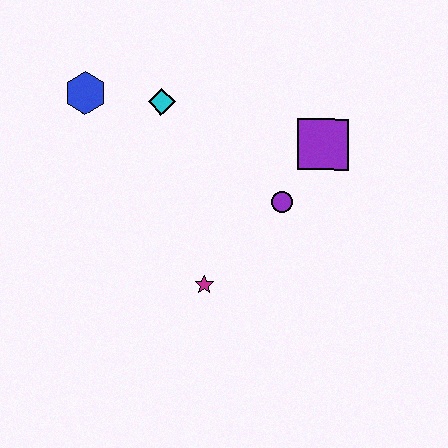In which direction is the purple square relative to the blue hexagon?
The purple square is to the right of the blue hexagon.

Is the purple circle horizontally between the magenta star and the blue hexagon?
No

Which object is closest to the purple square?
The purple circle is closest to the purple square.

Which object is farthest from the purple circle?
The blue hexagon is farthest from the purple circle.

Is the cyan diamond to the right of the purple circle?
No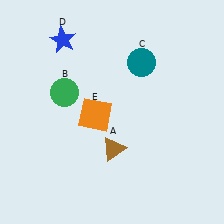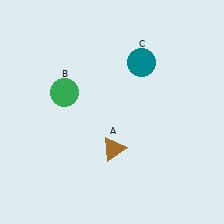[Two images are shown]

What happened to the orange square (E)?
The orange square (E) was removed in Image 2. It was in the bottom-left area of Image 1.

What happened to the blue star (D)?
The blue star (D) was removed in Image 2. It was in the top-left area of Image 1.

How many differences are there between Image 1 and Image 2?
There are 2 differences between the two images.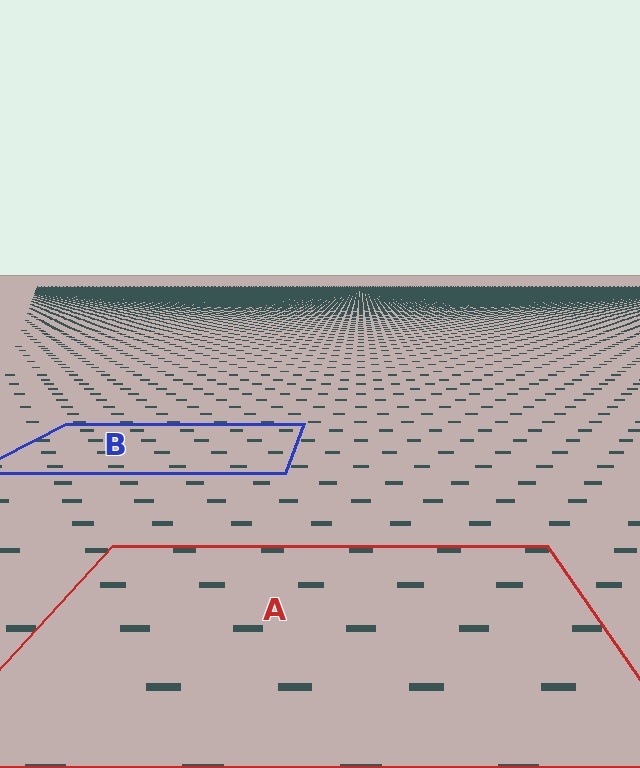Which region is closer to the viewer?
Region A is closer. The texture elements there are larger and more spread out.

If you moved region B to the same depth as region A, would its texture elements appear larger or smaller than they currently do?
They would appear larger. At a closer depth, the same texture elements are projected at a bigger on-screen size.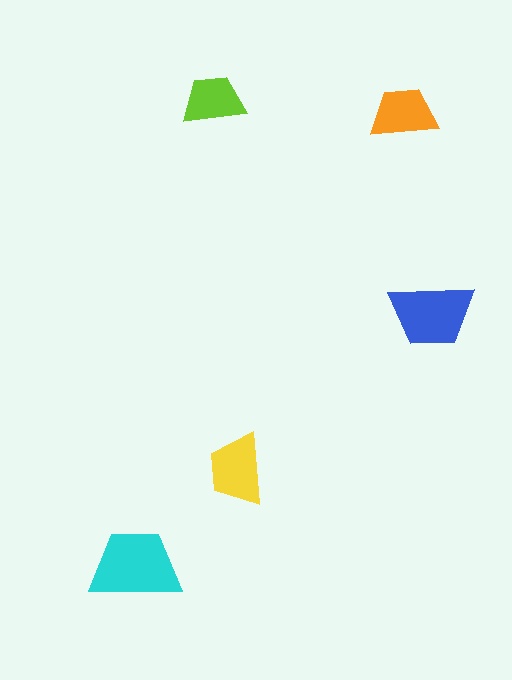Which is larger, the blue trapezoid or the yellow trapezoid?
The blue one.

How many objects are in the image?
There are 5 objects in the image.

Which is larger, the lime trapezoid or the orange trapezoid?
The orange one.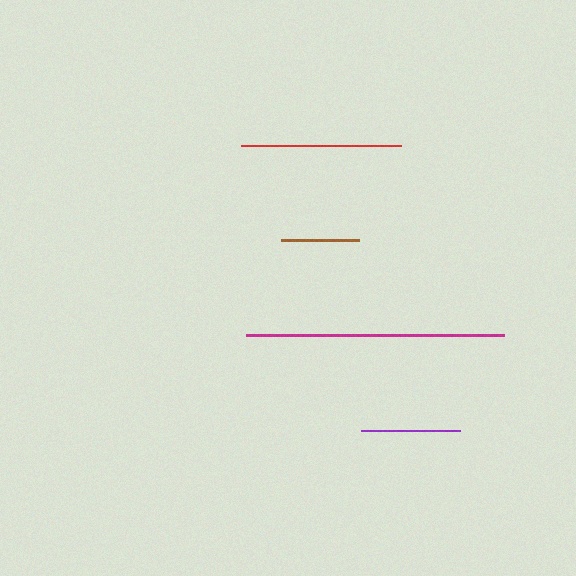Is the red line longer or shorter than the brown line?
The red line is longer than the brown line.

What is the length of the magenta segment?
The magenta segment is approximately 258 pixels long.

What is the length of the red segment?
The red segment is approximately 160 pixels long.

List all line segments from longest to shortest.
From longest to shortest: magenta, red, purple, brown.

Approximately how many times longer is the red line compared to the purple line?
The red line is approximately 1.6 times the length of the purple line.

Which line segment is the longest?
The magenta line is the longest at approximately 258 pixels.